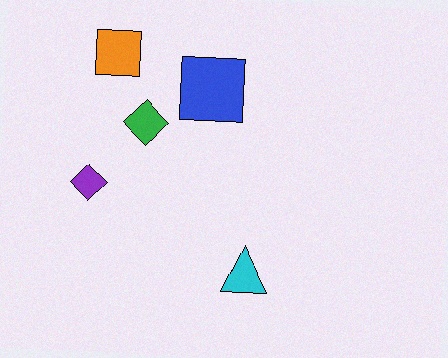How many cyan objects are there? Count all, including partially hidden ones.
There is 1 cyan object.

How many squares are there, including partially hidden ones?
There are 2 squares.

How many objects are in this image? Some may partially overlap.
There are 5 objects.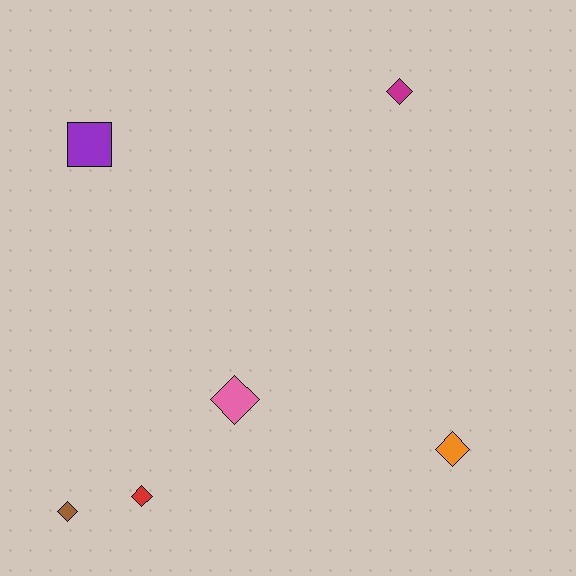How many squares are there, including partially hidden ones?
There is 1 square.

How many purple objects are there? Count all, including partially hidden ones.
There is 1 purple object.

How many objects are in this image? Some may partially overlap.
There are 6 objects.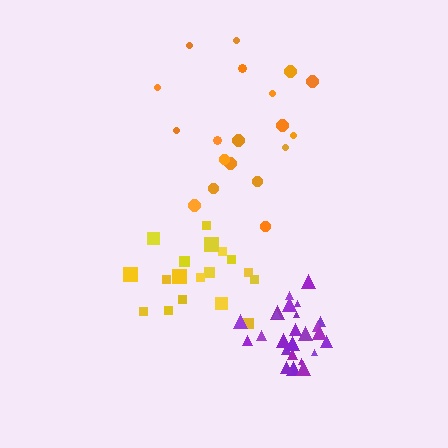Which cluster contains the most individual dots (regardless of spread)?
Purple (25).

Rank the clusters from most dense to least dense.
purple, yellow, orange.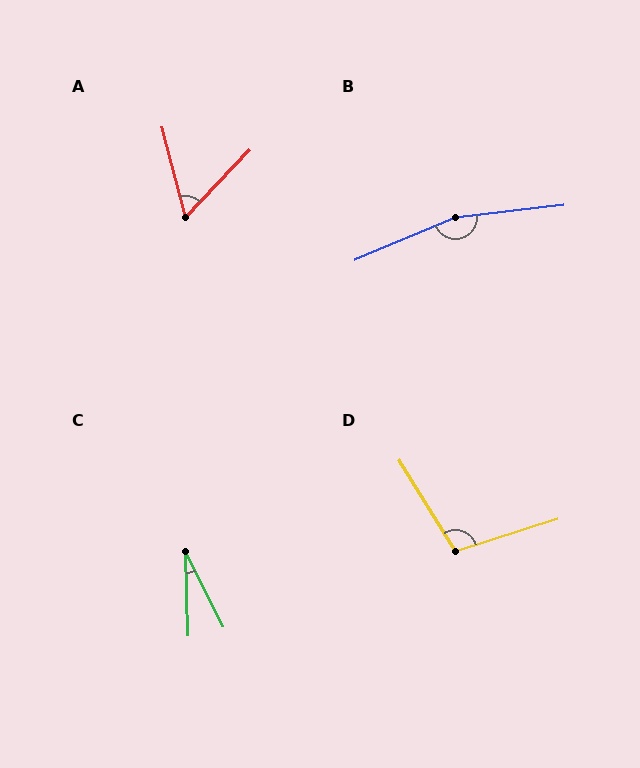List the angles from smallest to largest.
C (25°), A (58°), D (104°), B (164°).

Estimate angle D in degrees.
Approximately 104 degrees.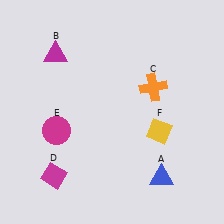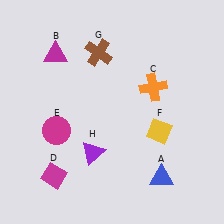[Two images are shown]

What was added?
A brown cross (G), a purple triangle (H) were added in Image 2.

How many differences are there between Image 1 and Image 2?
There are 2 differences between the two images.